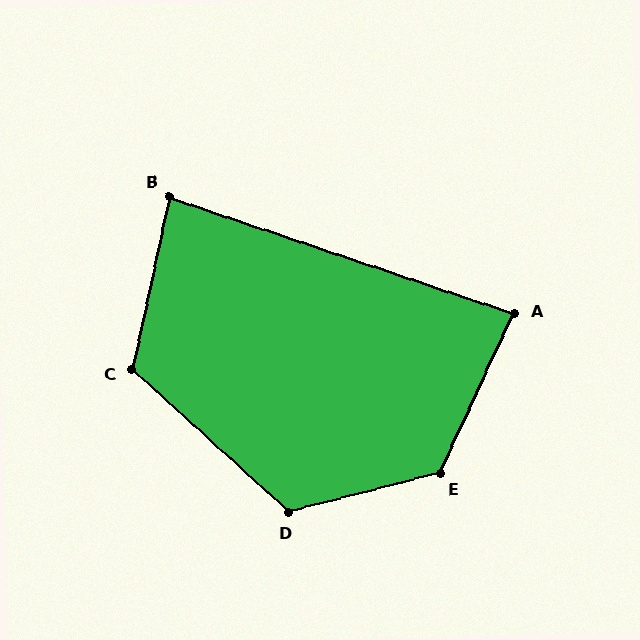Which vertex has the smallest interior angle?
B, at approximately 84 degrees.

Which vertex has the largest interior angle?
E, at approximately 129 degrees.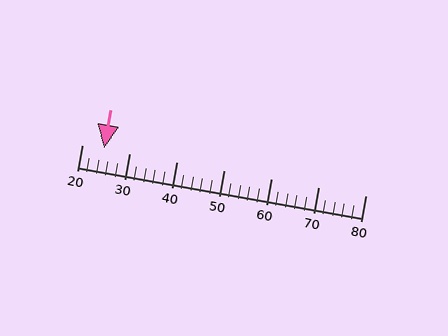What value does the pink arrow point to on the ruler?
The pink arrow points to approximately 25.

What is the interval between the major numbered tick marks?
The major tick marks are spaced 10 units apart.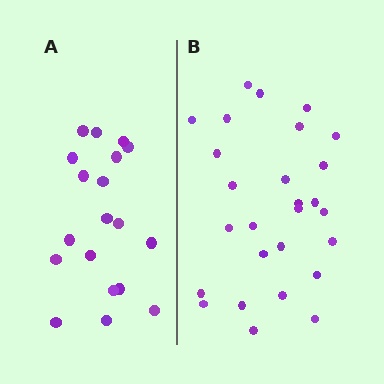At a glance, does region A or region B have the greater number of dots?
Region B (the right region) has more dots.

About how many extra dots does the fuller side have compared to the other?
Region B has roughly 8 or so more dots than region A.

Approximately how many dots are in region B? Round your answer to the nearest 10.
About 30 dots. (The exact count is 27, which rounds to 30.)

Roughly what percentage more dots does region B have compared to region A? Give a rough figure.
About 40% more.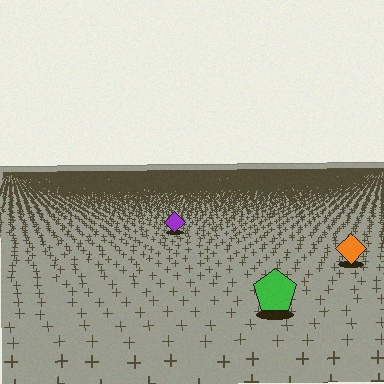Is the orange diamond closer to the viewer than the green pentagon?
No. The green pentagon is closer — you can tell from the texture gradient: the ground texture is coarser near it.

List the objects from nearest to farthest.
From nearest to farthest: the green pentagon, the orange diamond, the purple diamond.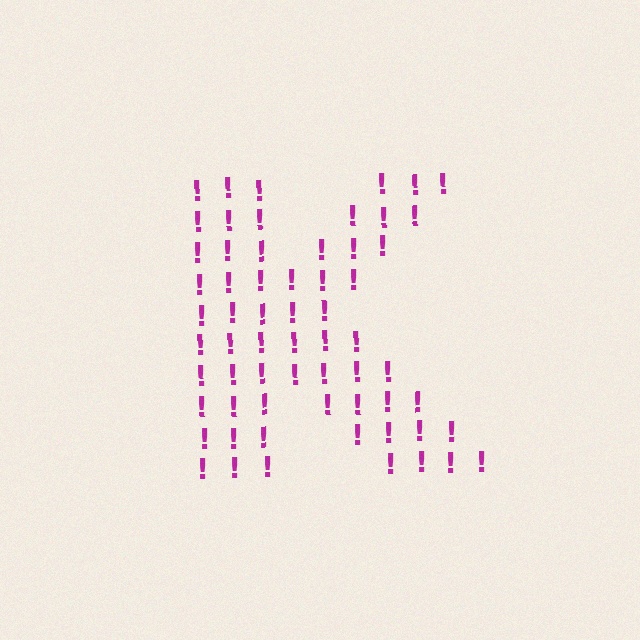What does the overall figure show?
The overall figure shows the letter K.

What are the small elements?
The small elements are exclamation marks.